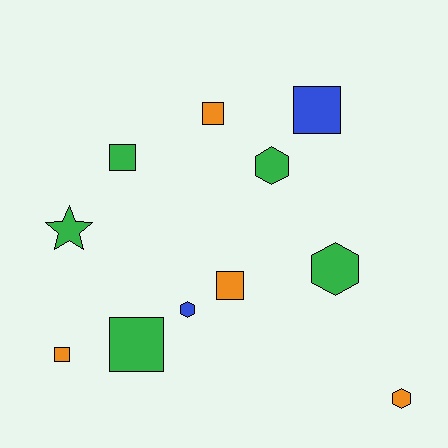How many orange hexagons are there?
There is 1 orange hexagon.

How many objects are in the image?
There are 11 objects.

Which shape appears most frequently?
Square, with 6 objects.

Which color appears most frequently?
Green, with 5 objects.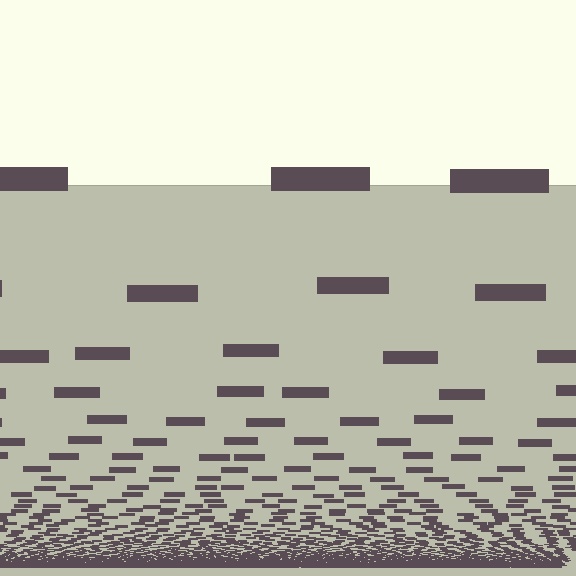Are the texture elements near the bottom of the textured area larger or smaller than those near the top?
Smaller. The gradient is inverted — elements near the bottom are smaller and denser.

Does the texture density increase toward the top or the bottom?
Density increases toward the bottom.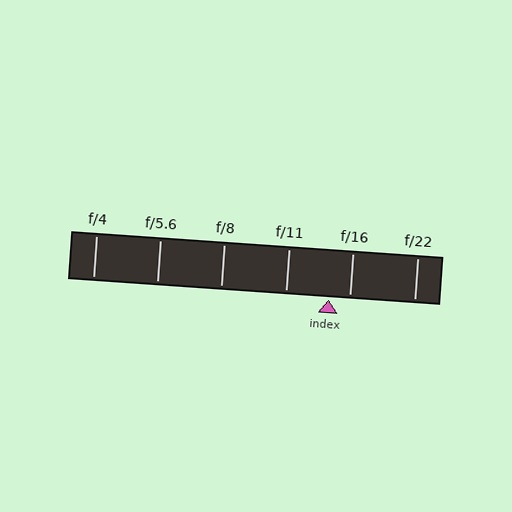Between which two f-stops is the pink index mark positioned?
The index mark is between f/11 and f/16.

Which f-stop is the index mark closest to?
The index mark is closest to f/16.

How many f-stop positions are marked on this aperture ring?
There are 6 f-stop positions marked.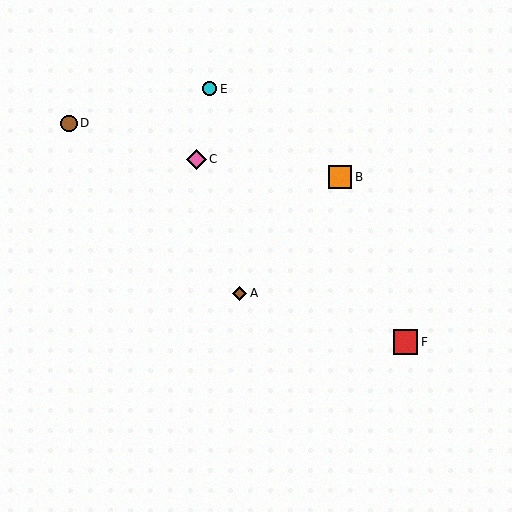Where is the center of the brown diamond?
The center of the brown diamond is at (239, 293).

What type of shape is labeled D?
Shape D is a brown circle.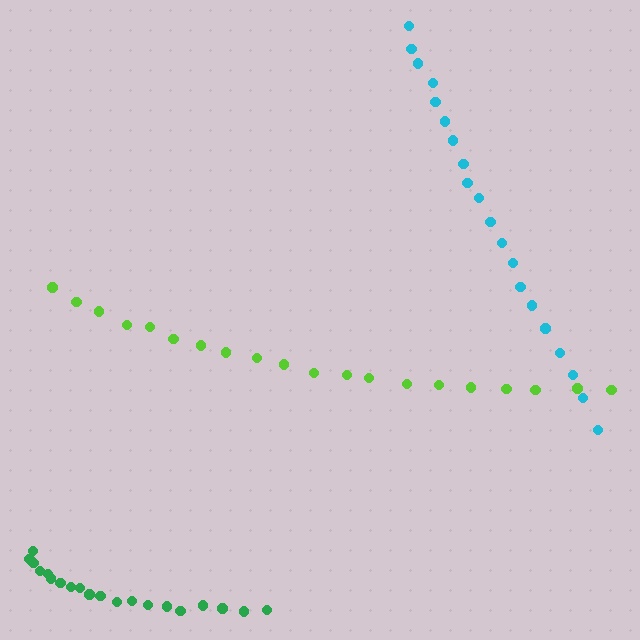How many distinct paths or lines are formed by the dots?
There are 3 distinct paths.